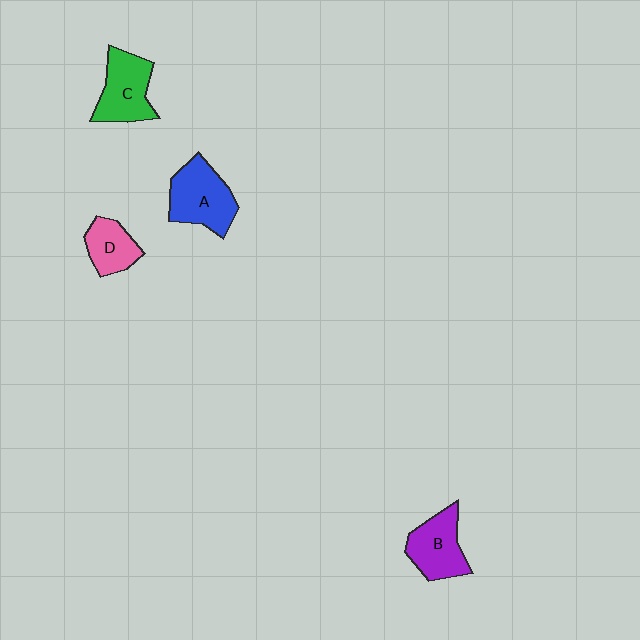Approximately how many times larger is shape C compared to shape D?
Approximately 1.5 times.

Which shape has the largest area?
Shape A (blue).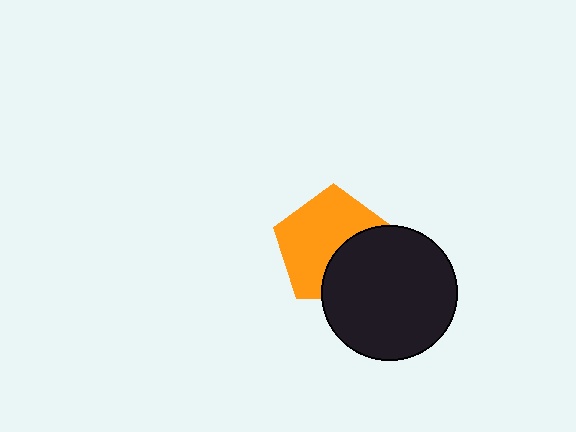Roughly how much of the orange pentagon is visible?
About half of it is visible (roughly 63%).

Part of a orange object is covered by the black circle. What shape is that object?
It is a pentagon.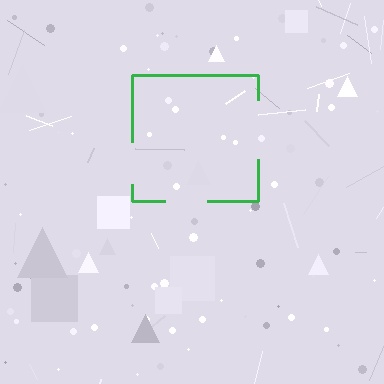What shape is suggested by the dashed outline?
The dashed outline suggests a square.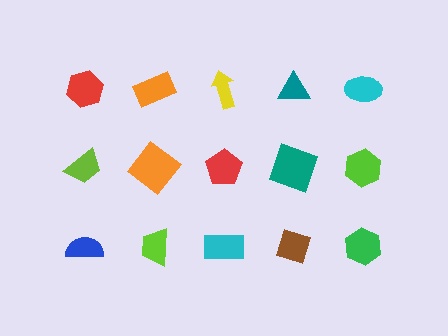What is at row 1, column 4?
A teal triangle.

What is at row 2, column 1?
A lime trapezoid.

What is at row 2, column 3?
A red pentagon.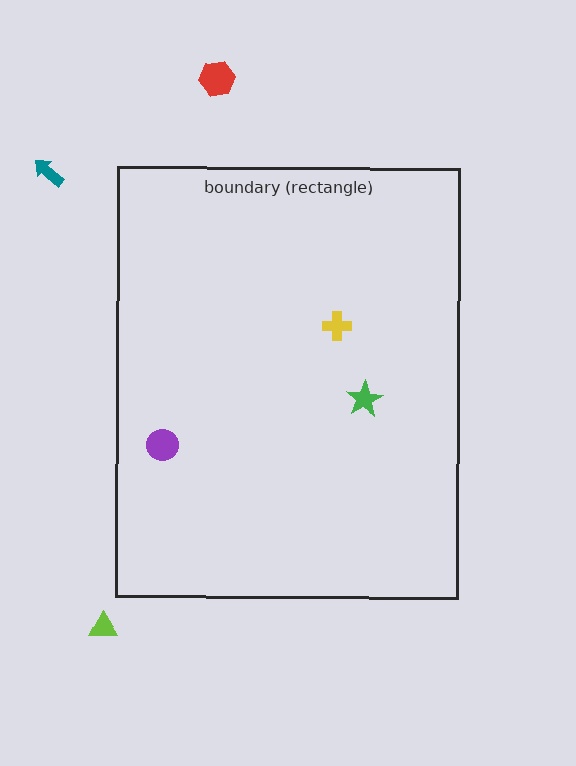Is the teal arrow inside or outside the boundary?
Outside.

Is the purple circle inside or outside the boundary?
Inside.